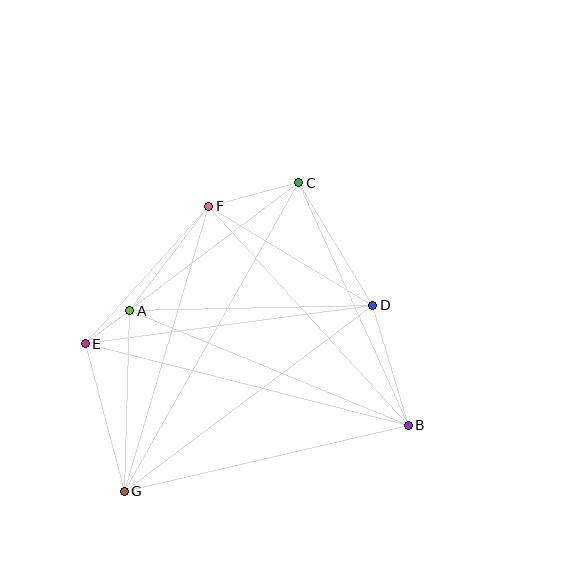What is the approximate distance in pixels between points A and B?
The distance between A and B is approximately 301 pixels.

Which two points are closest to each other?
Points A and E are closest to each other.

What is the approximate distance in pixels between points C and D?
The distance between C and D is approximately 143 pixels.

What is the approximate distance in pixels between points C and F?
The distance between C and F is approximately 93 pixels.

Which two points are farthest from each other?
Points C and G are farthest from each other.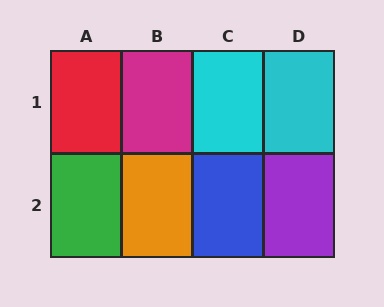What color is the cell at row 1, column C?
Cyan.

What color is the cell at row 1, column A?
Red.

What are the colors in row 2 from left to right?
Green, orange, blue, purple.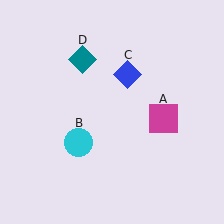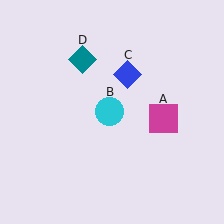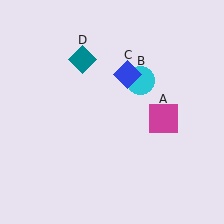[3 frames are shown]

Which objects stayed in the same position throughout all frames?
Magenta square (object A) and blue diamond (object C) and teal diamond (object D) remained stationary.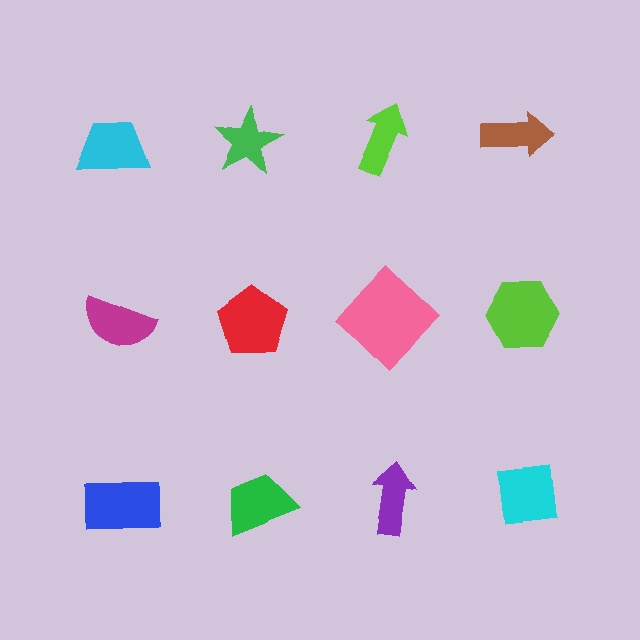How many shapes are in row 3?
4 shapes.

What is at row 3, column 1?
A blue rectangle.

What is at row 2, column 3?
A pink diamond.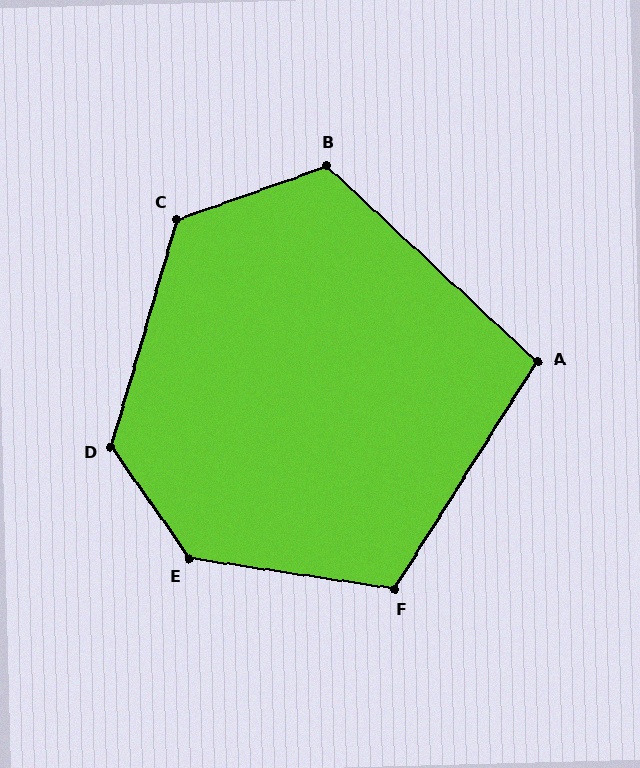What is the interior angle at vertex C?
Approximately 126 degrees (obtuse).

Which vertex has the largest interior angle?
E, at approximately 133 degrees.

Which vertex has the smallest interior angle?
A, at approximately 101 degrees.